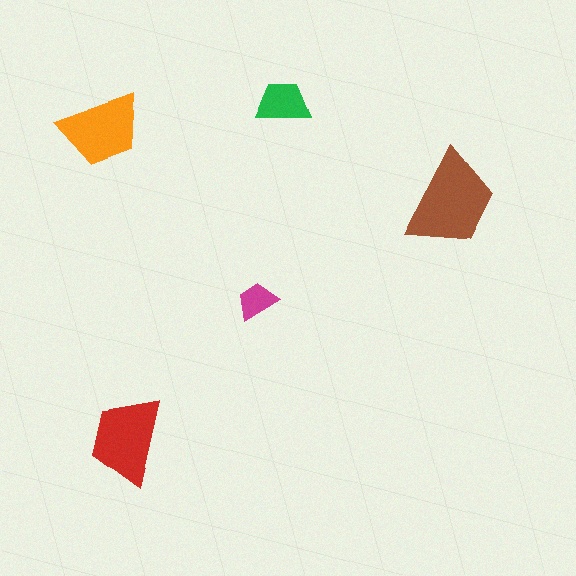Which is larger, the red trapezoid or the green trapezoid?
The red one.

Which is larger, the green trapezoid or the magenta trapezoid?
The green one.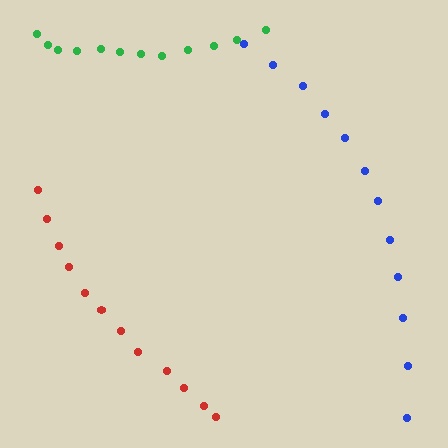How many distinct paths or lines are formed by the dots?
There are 3 distinct paths.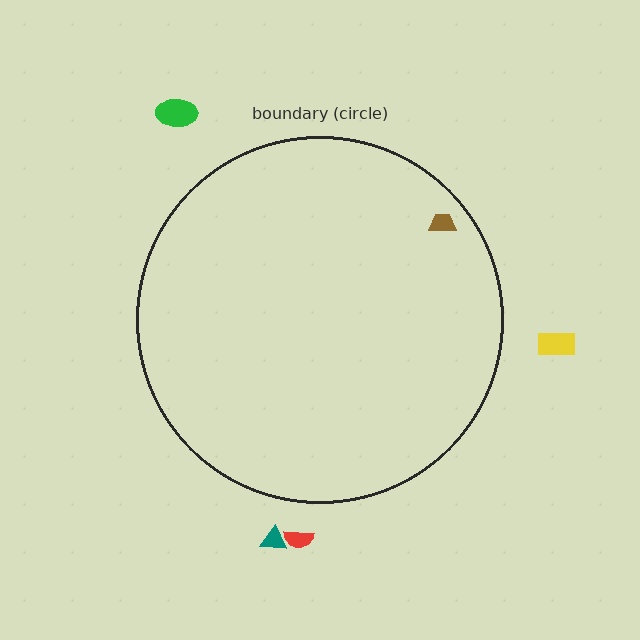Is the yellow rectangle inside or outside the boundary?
Outside.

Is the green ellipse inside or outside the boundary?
Outside.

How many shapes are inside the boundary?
1 inside, 4 outside.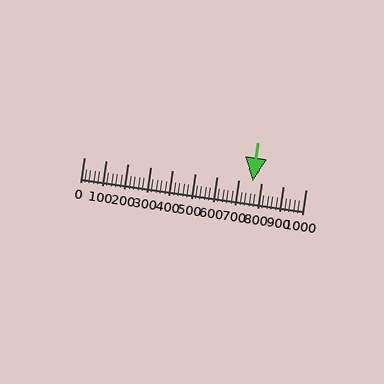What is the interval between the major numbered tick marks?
The major tick marks are spaced 100 units apart.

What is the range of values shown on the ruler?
The ruler shows values from 0 to 1000.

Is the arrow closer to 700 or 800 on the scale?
The arrow is closer to 800.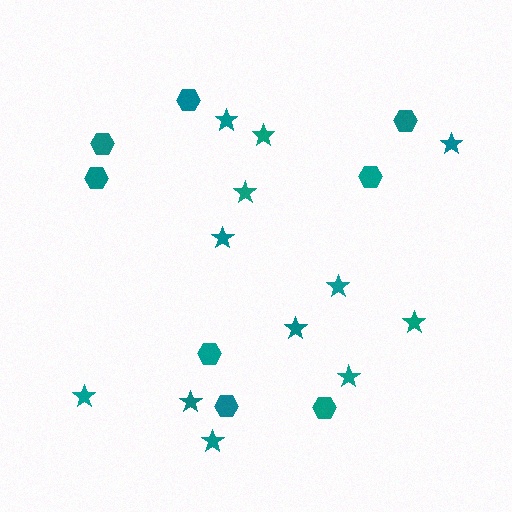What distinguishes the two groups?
There are 2 groups: one group of hexagons (8) and one group of stars (12).